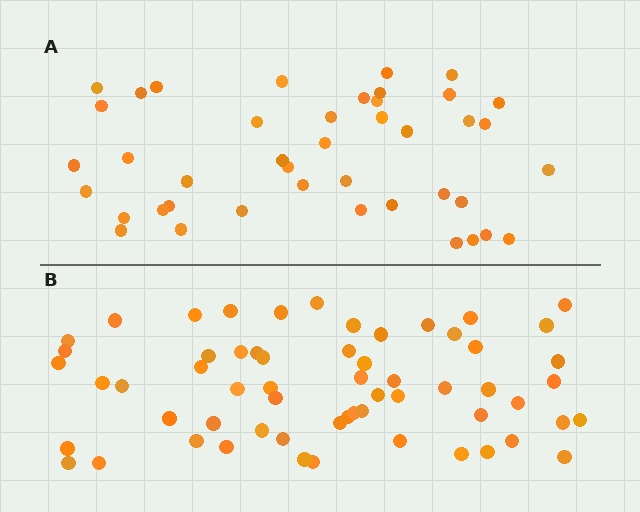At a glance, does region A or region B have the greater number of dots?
Region B (the bottom region) has more dots.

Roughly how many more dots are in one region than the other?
Region B has approximately 20 more dots than region A.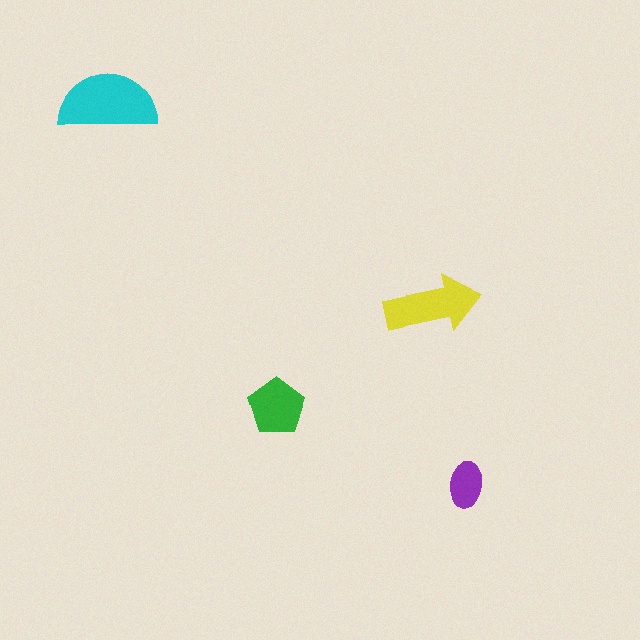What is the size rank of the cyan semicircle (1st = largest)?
1st.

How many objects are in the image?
There are 4 objects in the image.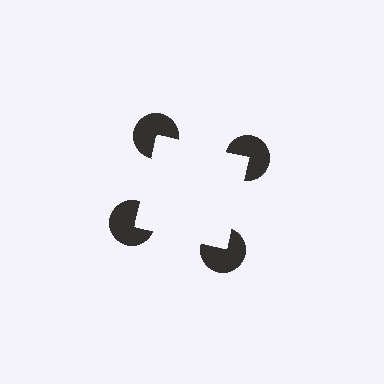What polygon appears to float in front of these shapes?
An illusory square — its edges are inferred from the aligned wedge cuts in the pac-man discs, not physically drawn.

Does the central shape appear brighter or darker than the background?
It typically appears slightly brighter than the background, even though no actual brightness change is drawn.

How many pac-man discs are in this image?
There are 4 — one at each vertex of the illusory square.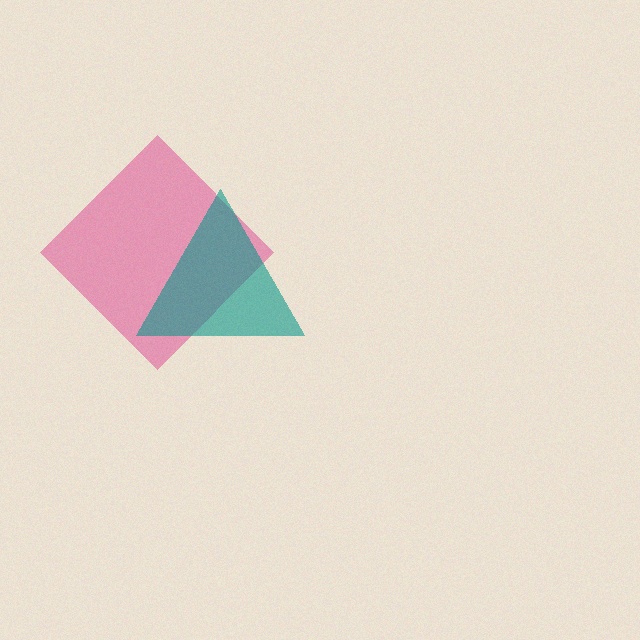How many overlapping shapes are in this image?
There are 2 overlapping shapes in the image.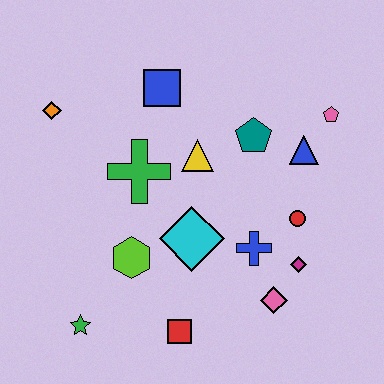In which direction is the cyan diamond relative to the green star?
The cyan diamond is to the right of the green star.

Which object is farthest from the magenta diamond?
The orange diamond is farthest from the magenta diamond.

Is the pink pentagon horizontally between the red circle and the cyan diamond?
No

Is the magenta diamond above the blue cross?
No